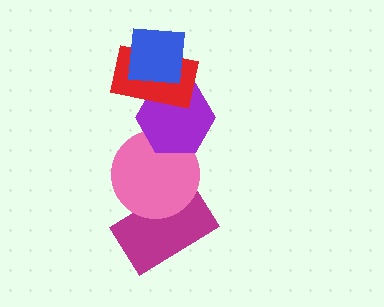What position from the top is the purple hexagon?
The purple hexagon is 3rd from the top.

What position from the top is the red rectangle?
The red rectangle is 2nd from the top.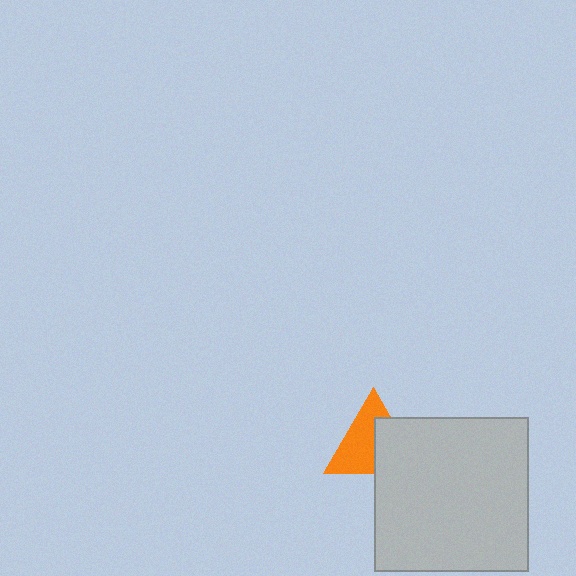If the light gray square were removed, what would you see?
You would see the complete orange triangle.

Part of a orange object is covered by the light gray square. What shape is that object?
It is a triangle.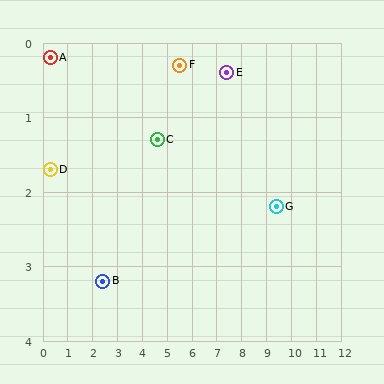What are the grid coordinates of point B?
Point B is at approximately (2.4, 3.2).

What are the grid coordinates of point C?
Point C is at approximately (4.6, 1.3).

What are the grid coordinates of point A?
Point A is at approximately (0.3, 0.2).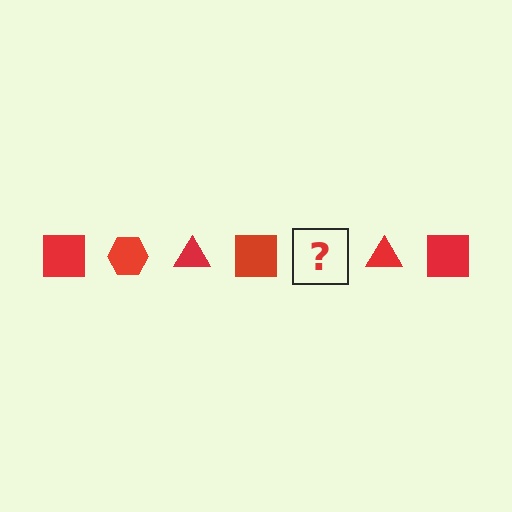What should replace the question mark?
The question mark should be replaced with a red hexagon.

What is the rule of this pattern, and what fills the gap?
The rule is that the pattern cycles through square, hexagon, triangle shapes in red. The gap should be filled with a red hexagon.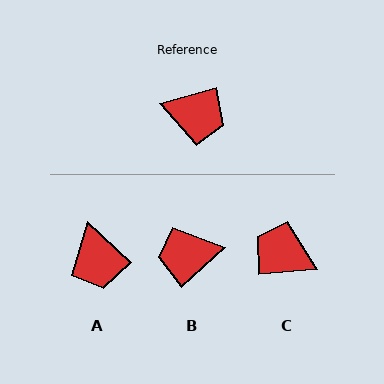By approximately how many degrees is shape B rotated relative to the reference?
Approximately 153 degrees clockwise.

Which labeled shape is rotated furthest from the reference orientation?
C, about 170 degrees away.